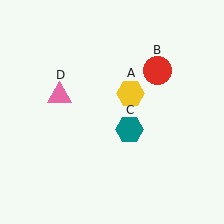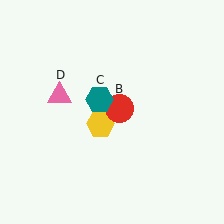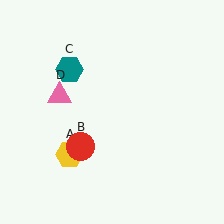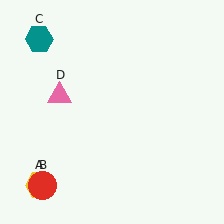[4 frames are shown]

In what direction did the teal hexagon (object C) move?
The teal hexagon (object C) moved up and to the left.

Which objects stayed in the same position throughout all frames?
Pink triangle (object D) remained stationary.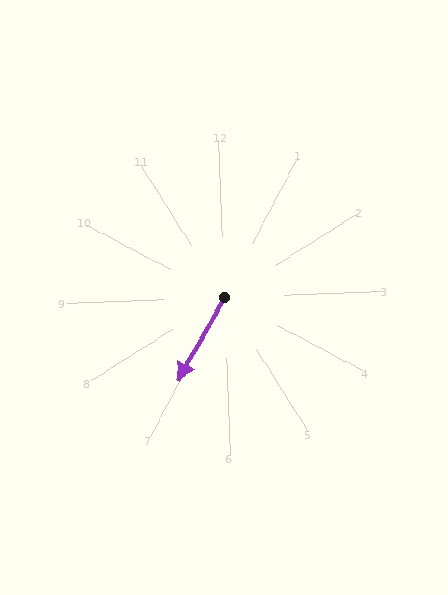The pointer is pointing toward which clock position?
Roughly 7 o'clock.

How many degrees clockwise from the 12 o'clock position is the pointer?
Approximately 212 degrees.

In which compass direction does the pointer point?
Southwest.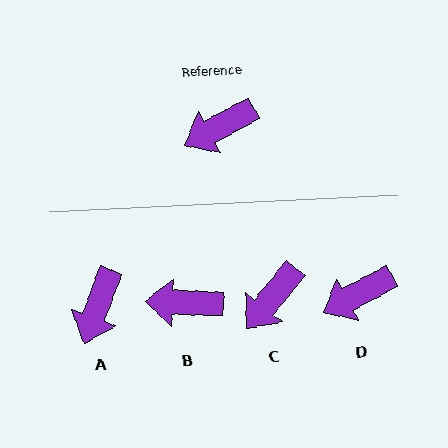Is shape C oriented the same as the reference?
No, it is off by about 23 degrees.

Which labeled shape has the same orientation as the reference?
D.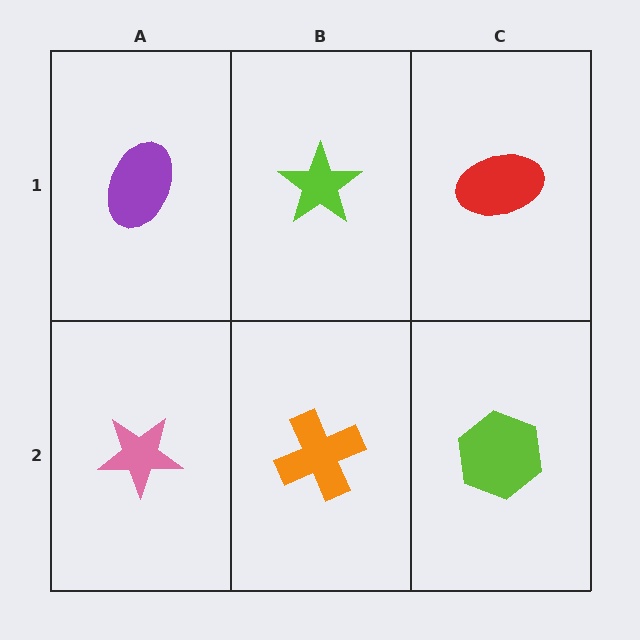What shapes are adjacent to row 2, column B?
A lime star (row 1, column B), a pink star (row 2, column A), a lime hexagon (row 2, column C).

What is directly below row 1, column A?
A pink star.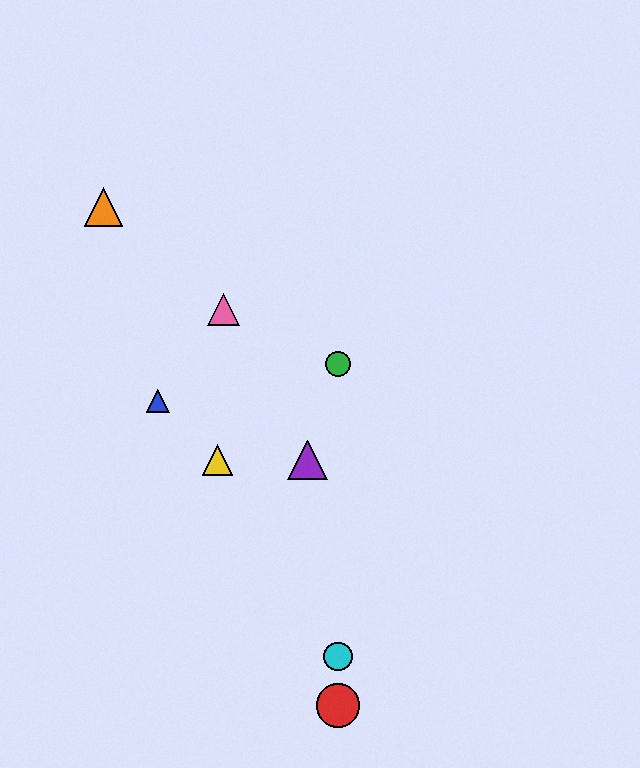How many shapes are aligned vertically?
3 shapes (the red circle, the green circle, the cyan circle) are aligned vertically.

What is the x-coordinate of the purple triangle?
The purple triangle is at x≈307.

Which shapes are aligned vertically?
The red circle, the green circle, the cyan circle are aligned vertically.